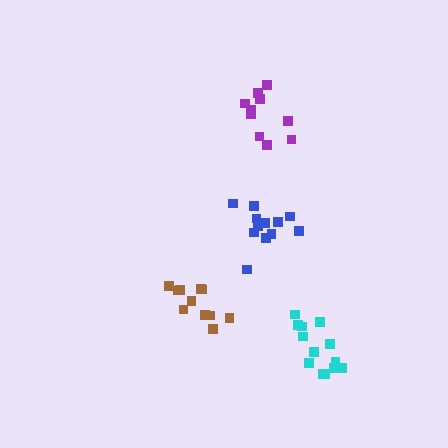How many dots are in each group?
Group 1: 10 dots, Group 2: 11 dots, Group 3: 12 dots, Group 4: 14 dots (47 total).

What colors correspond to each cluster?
The clusters are colored: purple, brown, blue, cyan.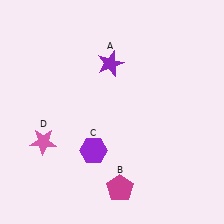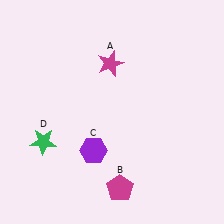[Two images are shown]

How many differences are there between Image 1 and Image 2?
There are 2 differences between the two images.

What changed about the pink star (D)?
In Image 1, D is pink. In Image 2, it changed to green.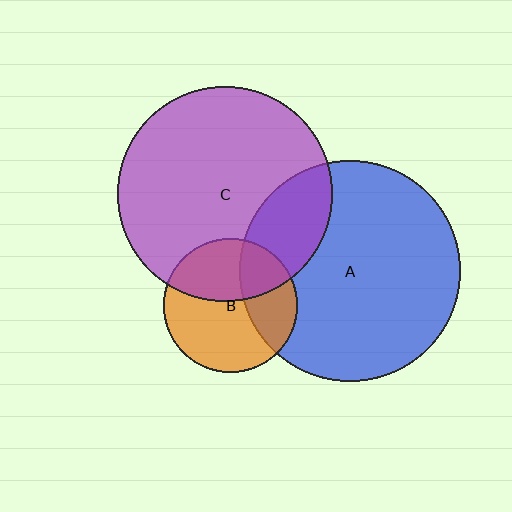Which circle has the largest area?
Circle A (blue).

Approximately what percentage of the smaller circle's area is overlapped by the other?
Approximately 30%.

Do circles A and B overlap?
Yes.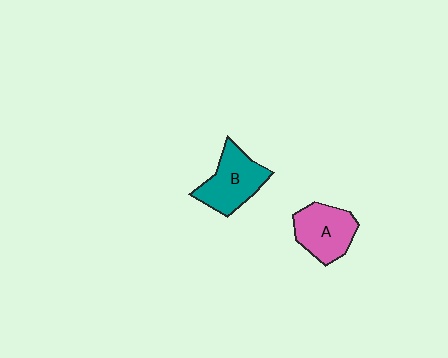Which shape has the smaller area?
Shape A (pink).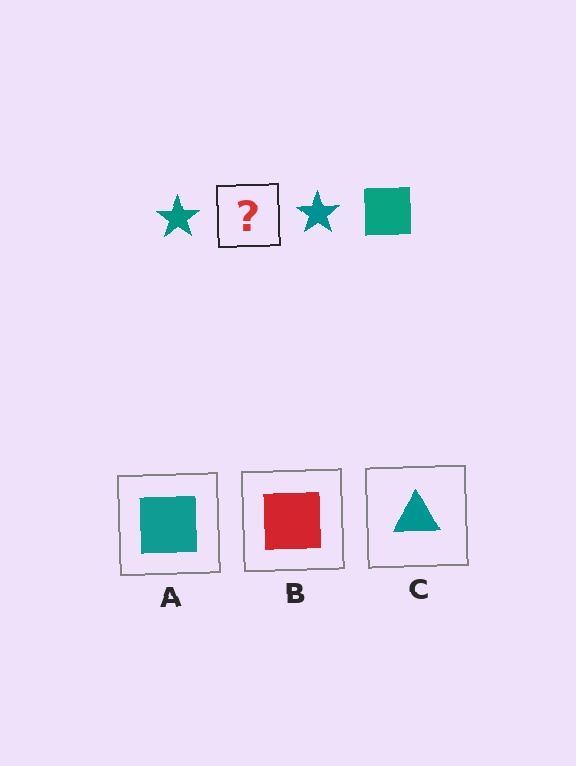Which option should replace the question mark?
Option A.